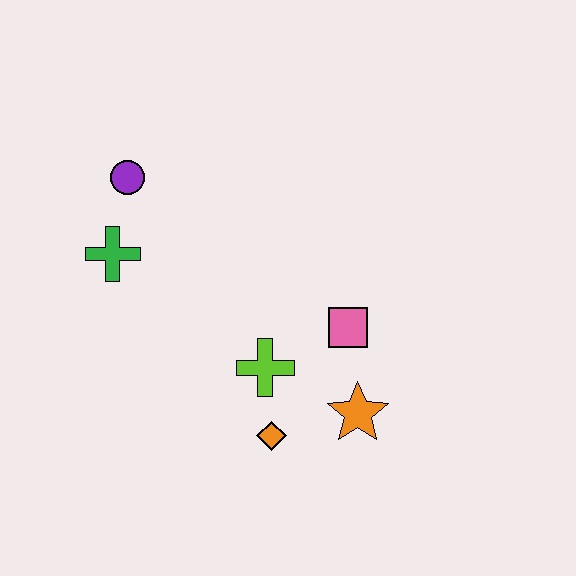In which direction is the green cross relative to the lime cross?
The green cross is to the left of the lime cross.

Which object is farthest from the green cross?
The orange star is farthest from the green cross.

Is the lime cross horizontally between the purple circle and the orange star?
Yes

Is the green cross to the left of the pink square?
Yes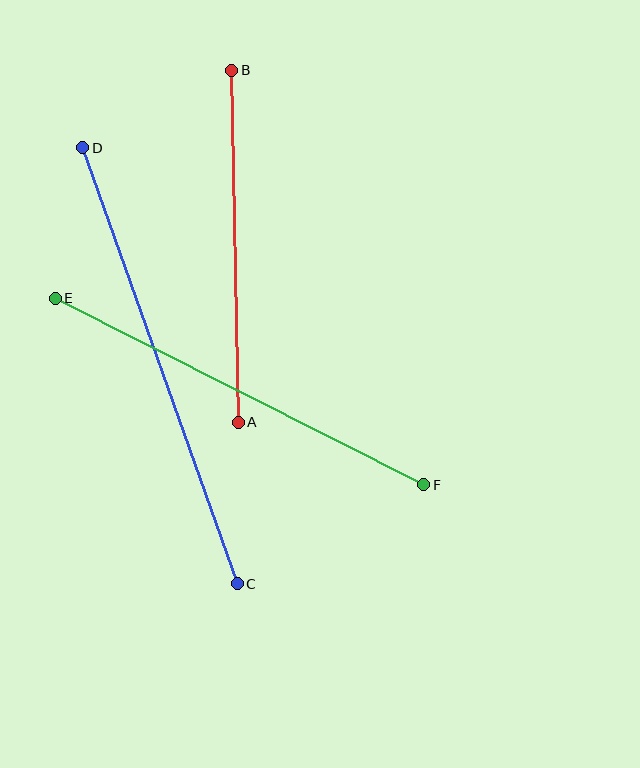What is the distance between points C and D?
The distance is approximately 463 pixels.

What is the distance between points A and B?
The distance is approximately 352 pixels.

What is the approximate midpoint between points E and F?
The midpoint is at approximately (239, 392) pixels.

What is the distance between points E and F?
The distance is approximately 413 pixels.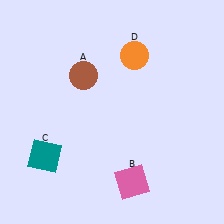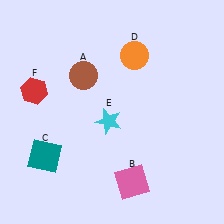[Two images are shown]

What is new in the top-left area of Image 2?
A red hexagon (F) was added in the top-left area of Image 2.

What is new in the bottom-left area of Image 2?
A cyan star (E) was added in the bottom-left area of Image 2.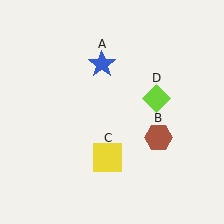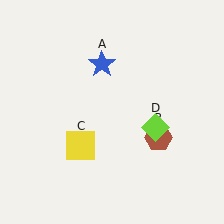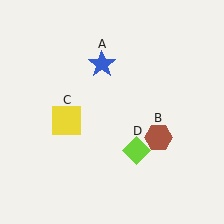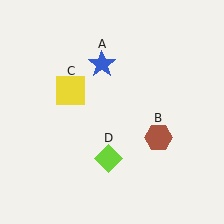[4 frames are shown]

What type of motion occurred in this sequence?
The yellow square (object C), lime diamond (object D) rotated clockwise around the center of the scene.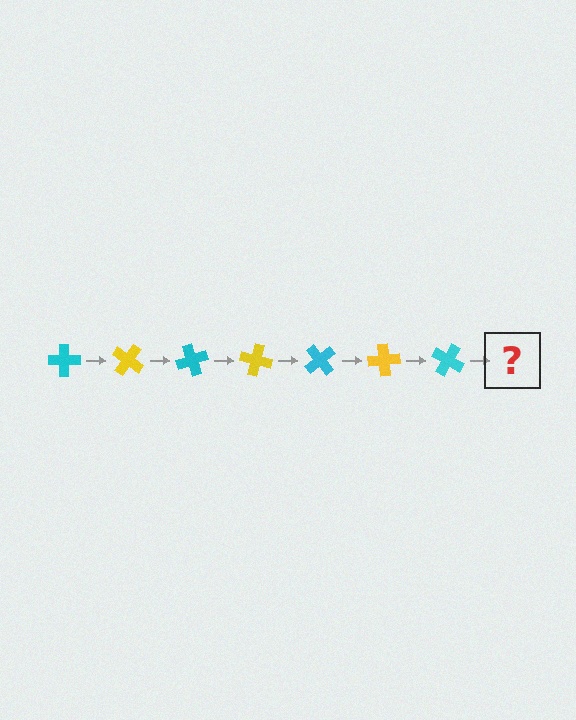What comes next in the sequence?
The next element should be a yellow cross, rotated 245 degrees from the start.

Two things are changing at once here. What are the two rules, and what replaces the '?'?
The two rules are that it rotates 35 degrees each step and the color cycles through cyan and yellow. The '?' should be a yellow cross, rotated 245 degrees from the start.